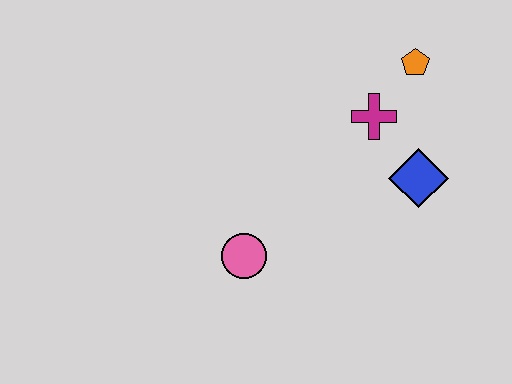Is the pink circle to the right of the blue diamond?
No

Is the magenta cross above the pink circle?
Yes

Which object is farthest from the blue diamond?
The pink circle is farthest from the blue diamond.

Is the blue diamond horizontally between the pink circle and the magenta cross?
No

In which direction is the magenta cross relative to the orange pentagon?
The magenta cross is below the orange pentagon.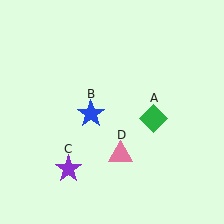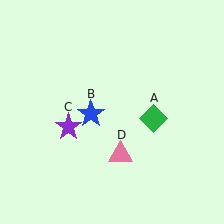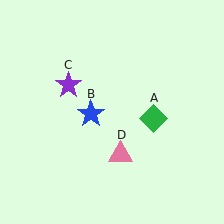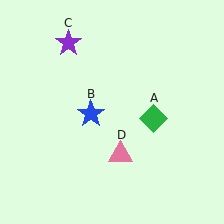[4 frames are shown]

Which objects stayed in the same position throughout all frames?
Green diamond (object A) and blue star (object B) and pink triangle (object D) remained stationary.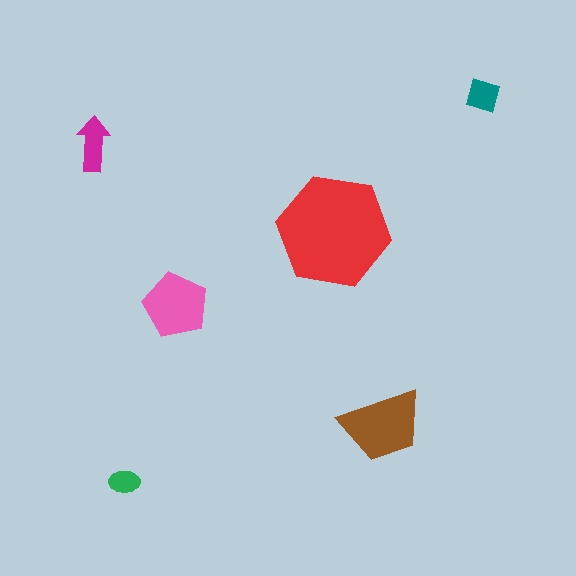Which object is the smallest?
The green ellipse.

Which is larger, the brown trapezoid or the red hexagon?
The red hexagon.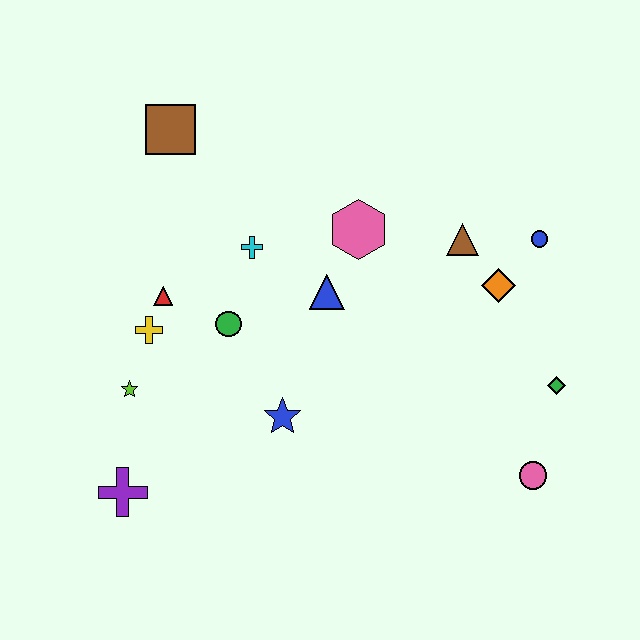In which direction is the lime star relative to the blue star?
The lime star is to the left of the blue star.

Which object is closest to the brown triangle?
The orange diamond is closest to the brown triangle.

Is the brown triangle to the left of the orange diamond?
Yes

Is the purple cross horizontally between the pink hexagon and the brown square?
No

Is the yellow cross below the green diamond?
No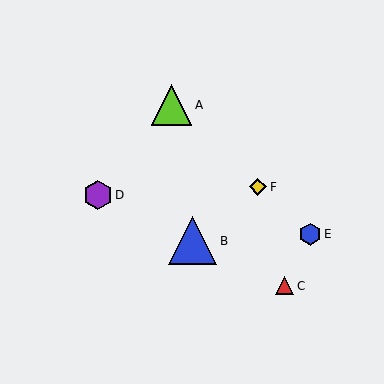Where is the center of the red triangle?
The center of the red triangle is at (285, 286).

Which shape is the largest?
The blue triangle (labeled B) is the largest.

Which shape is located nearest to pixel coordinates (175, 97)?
The lime triangle (labeled A) at (171, 105) is nearest to that location.